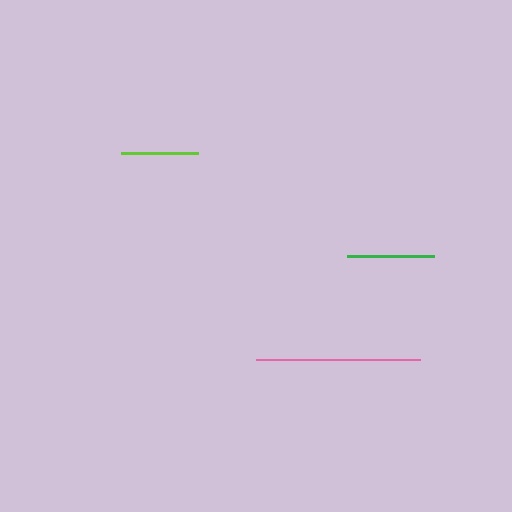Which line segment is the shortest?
The lime line is the shortest at approximately 77 pixels.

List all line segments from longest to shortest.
From longest to shortest: pink, green, lime.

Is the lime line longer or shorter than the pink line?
The pink line is longer than the lime line.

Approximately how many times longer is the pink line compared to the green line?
The pink line is approximately 1.9 times the length of the green line.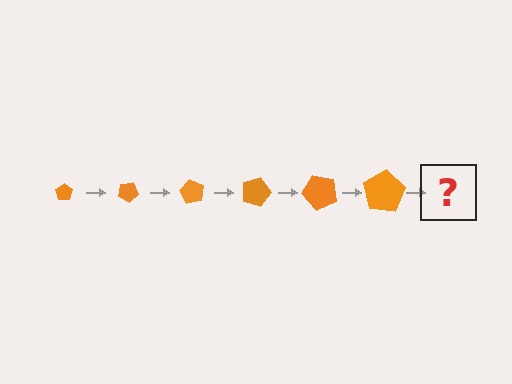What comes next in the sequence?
The next element should be a pentagon, larger than the previous one and rotated 180 degrees from the start.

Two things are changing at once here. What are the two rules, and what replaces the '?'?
The two rules are that the pentagon grows larger each step and it rotates 30 degrees each step. The '?' should be a pentagon, larger than the previous one and rotated 180 degrees from the start.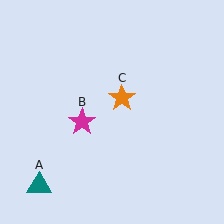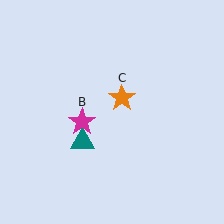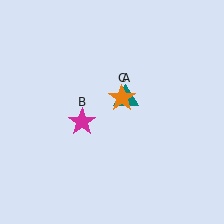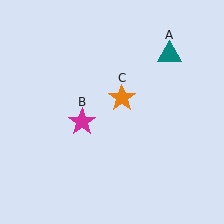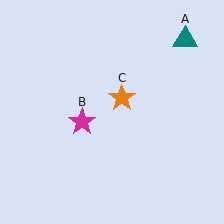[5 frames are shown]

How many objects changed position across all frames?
1 object changed position: teal triangle (object A).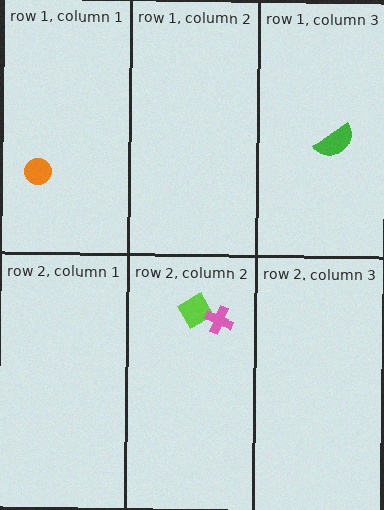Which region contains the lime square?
The row 2, column 2 region.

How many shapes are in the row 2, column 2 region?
2.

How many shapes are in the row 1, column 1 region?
1.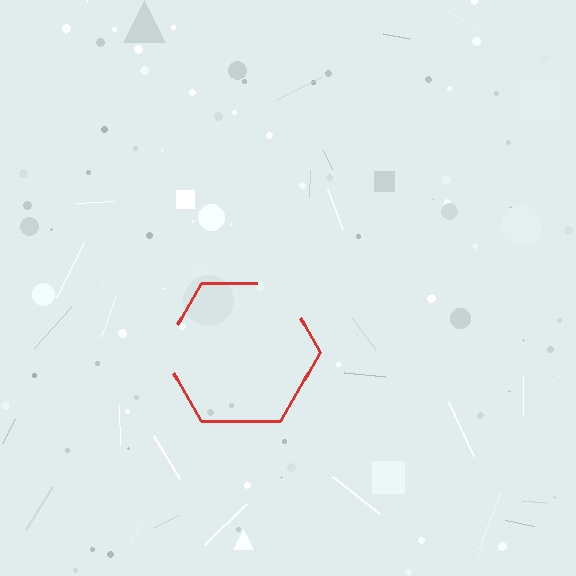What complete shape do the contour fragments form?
The contour fragments form a hexagon.